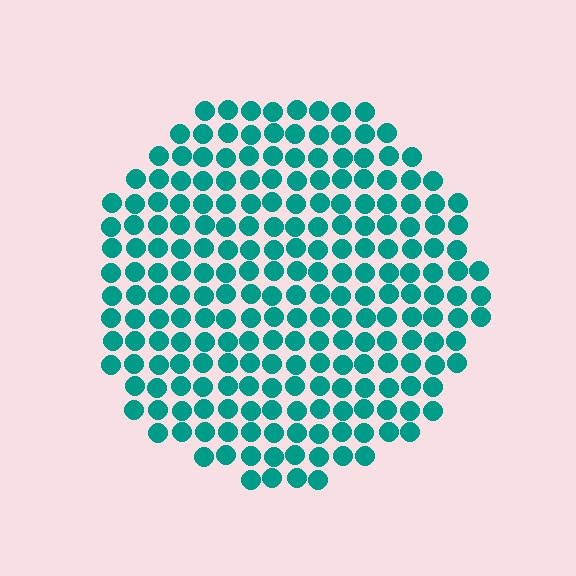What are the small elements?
The small elements are circles.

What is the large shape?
The large shape is a circle.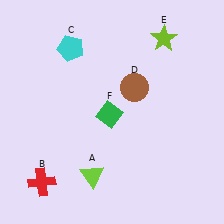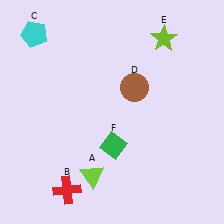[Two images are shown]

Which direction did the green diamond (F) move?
The green diamond (F) moved down.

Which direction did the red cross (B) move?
The red cross (B) moved right.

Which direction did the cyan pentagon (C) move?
The cyan pentagon (C) moved left.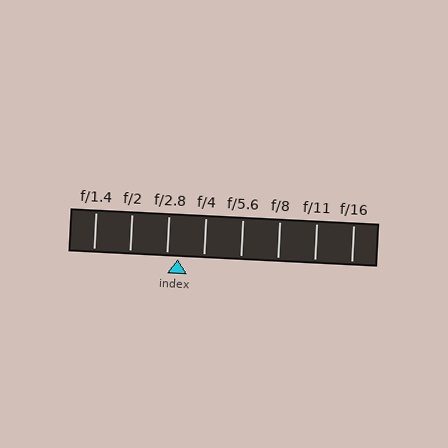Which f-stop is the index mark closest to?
The index mark is closest to f/2.8.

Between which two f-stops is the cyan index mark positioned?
The index mark is between f/2.8 and f/4.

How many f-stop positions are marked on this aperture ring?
There are 8 f-stop positions marked.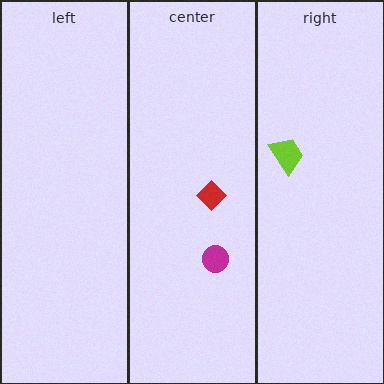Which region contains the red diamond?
The center region.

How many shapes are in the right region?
1.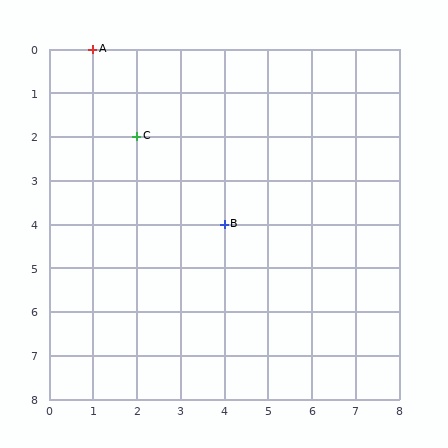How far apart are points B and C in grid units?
Points B and C are 2 columns and 2 rows apart (about 2.8 grid units diagonally).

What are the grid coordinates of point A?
Point A is at grid coordinates (1, 0).